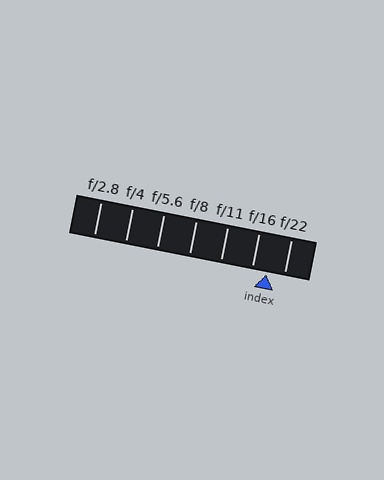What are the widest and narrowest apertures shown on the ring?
The widest aperture shown is f/2.8 and the narrowest is f/22.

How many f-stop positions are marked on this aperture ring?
There are 7 f-stop positions marked.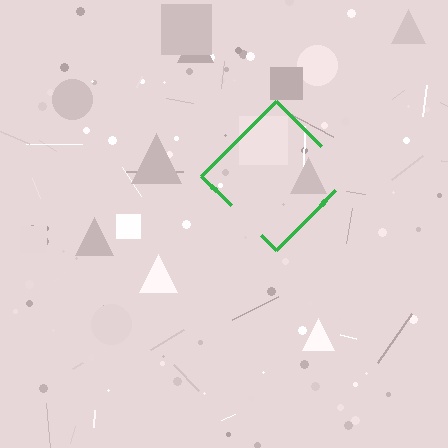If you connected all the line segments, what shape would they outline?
They would outline a diamond.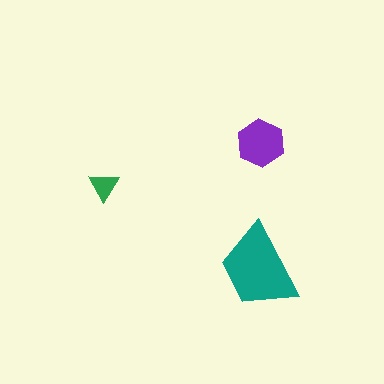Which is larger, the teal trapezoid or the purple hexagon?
The teal trapezoid.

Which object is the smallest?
The green triangle.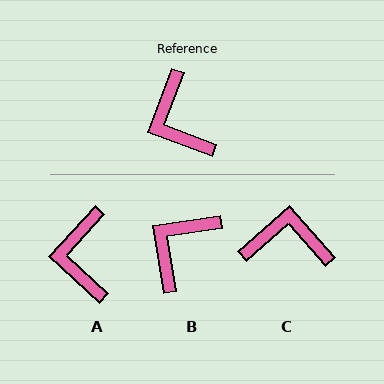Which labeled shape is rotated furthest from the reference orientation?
C, about 118 degrees away.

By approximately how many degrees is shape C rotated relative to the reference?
Approximately 118 degrees clockwise.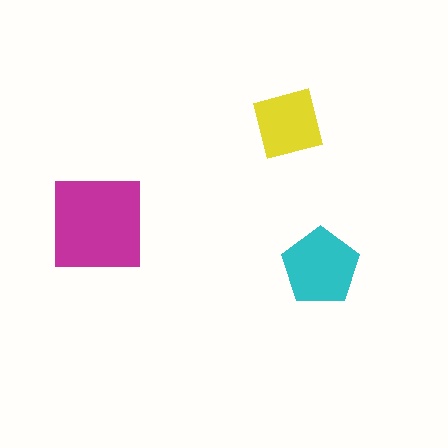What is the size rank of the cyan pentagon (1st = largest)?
2nd.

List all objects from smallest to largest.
The yellow square, the cyan pentagon, the magenta square.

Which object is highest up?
The yellow square is topmost.